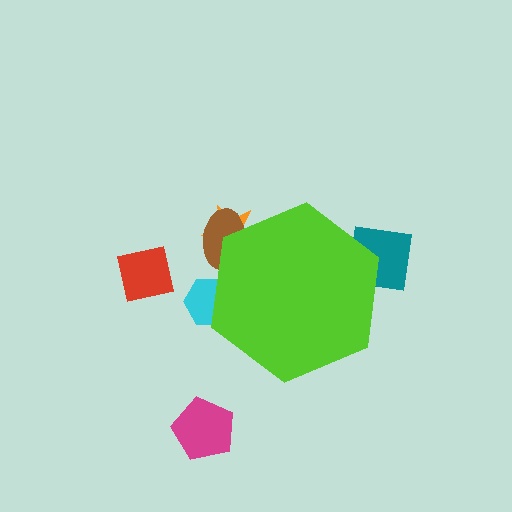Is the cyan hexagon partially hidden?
Yes, the cyan hexagon is partially hidden behind the lime hexagon.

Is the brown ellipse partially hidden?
Yes, the brown ellipse is partially hidden behind the lime hexagon.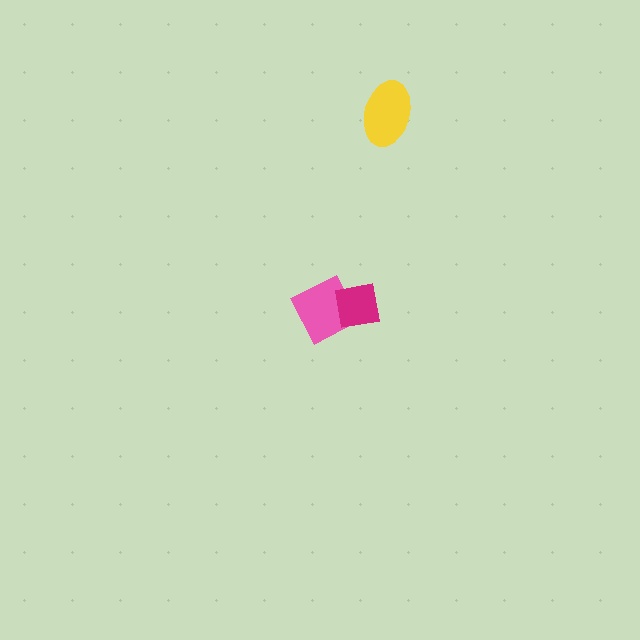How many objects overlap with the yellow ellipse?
0 objects overlap with the yellow ellipse.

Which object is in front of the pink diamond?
The magenta square is in front of the pink diamond.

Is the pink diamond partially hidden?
Yes, it is partially covered by another shape.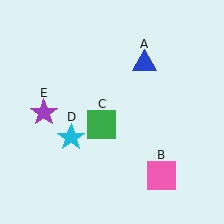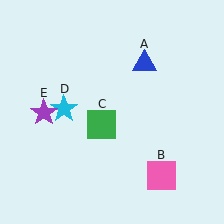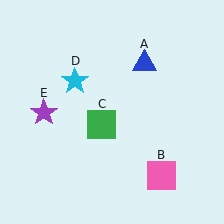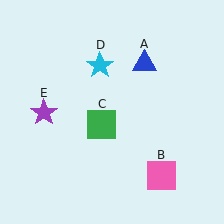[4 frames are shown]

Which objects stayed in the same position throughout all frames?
Blue triangle (object A) and pink square (object B) and green square (object C) and purple star (object E) remained stationary.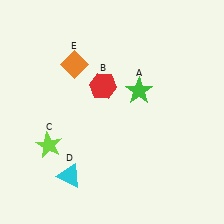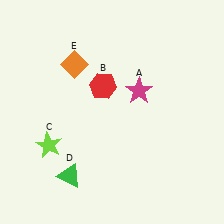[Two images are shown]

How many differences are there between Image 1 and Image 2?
There are 2 differences between the two images.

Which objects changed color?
A changed from green to magenta. D changed from cyan to green.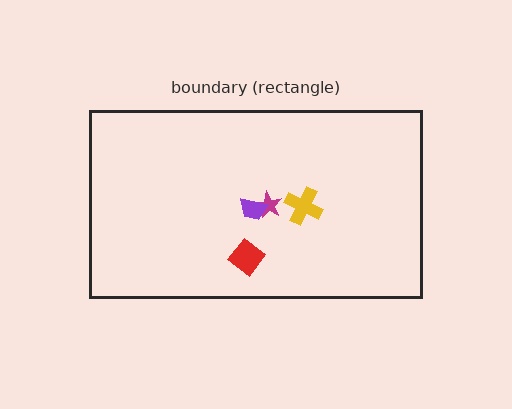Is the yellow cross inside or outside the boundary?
Inside.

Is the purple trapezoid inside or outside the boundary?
Inside.